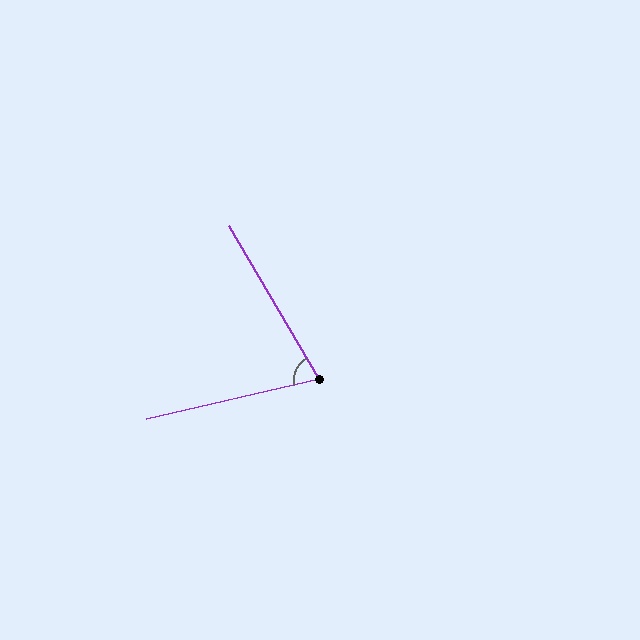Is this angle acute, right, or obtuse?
It is acute.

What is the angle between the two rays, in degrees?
Approximately 72 degrees.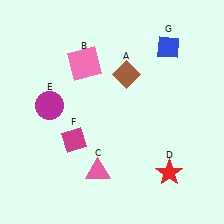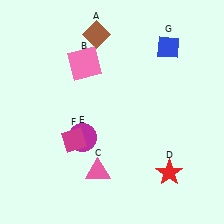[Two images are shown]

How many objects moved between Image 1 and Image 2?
2 objects moved between the two images.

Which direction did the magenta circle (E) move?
The magenta circle (E) moved right.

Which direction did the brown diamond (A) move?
The brown diamond (A) moved up.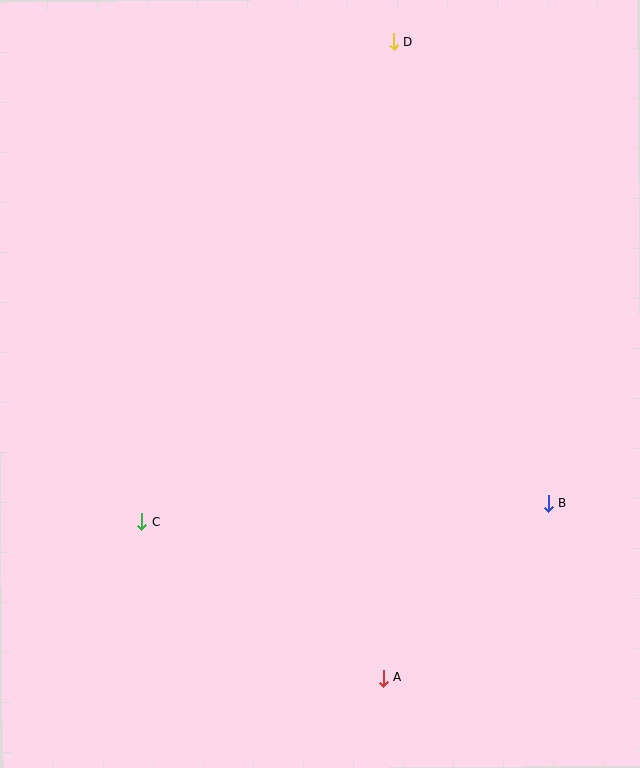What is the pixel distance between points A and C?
The distance between A and C is 288 pixels.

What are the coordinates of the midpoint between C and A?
The midpoint between C and A is at (263, 600).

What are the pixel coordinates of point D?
Point D is at (394, 42).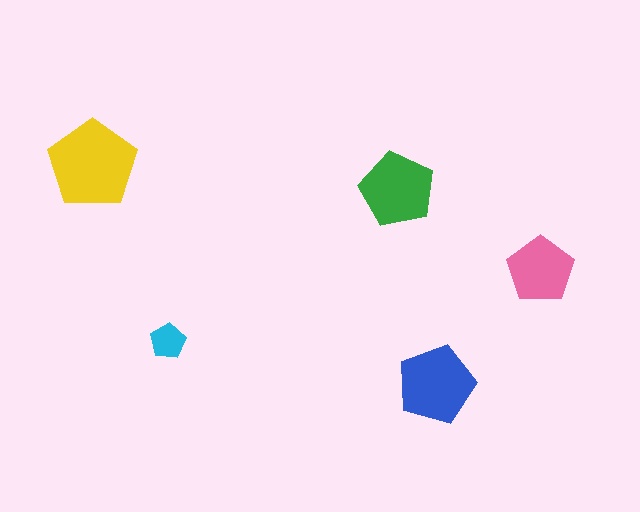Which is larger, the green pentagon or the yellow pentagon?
The yellow one.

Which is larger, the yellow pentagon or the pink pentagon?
The yellow one.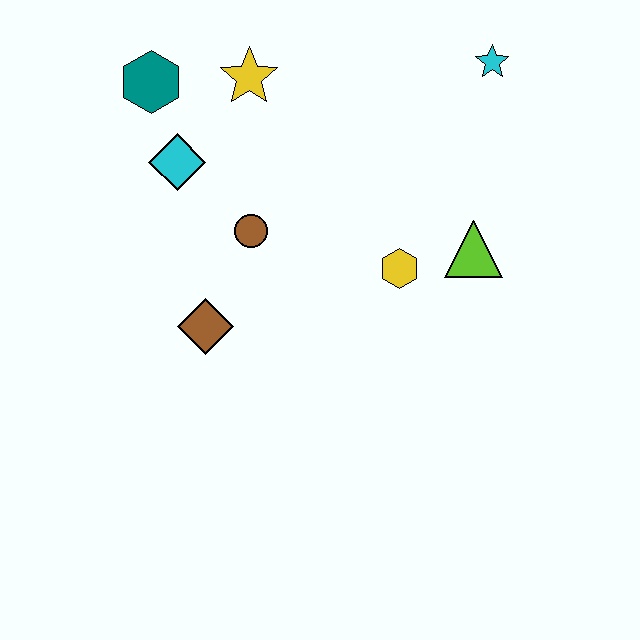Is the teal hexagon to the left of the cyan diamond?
Yes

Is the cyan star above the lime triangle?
Yes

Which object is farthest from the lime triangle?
The teal hexagon is farthest from the lime triangle.